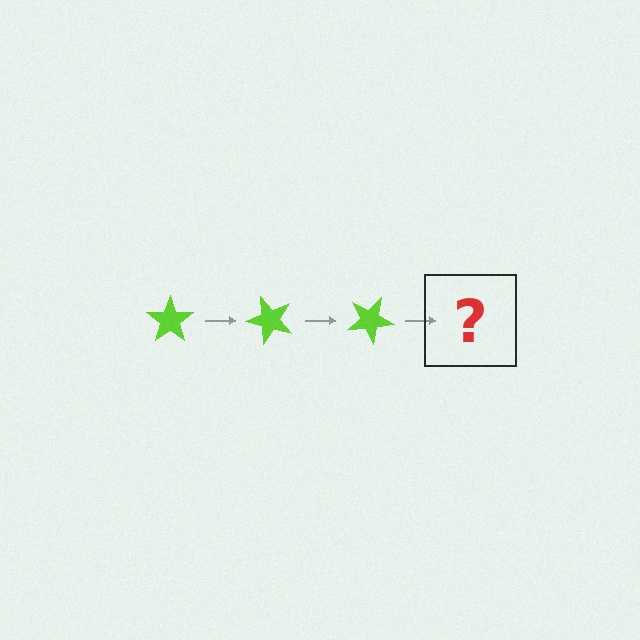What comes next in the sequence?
The next element should be a lime star rotated 150 degrees.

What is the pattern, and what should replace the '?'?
The pattern is that the star rotates 50 degrees each step. The '?' should be a lime star rotated 150 degrees.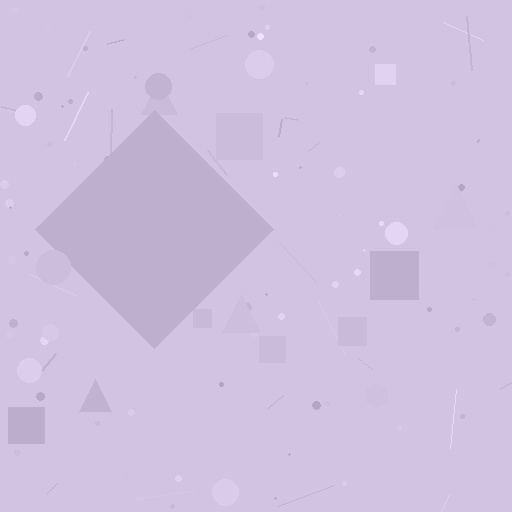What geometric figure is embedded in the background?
A diamond is embedded in the background.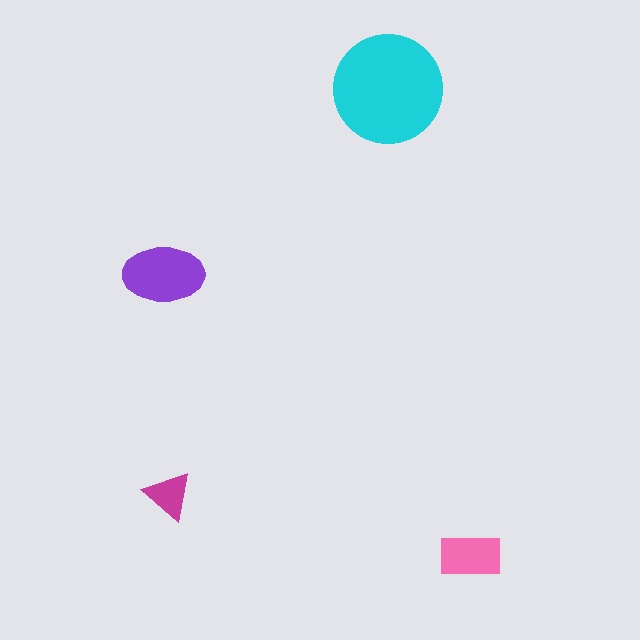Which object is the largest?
The cyan circle.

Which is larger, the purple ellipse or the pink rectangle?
The purple ellipse.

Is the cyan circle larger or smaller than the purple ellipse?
Larger.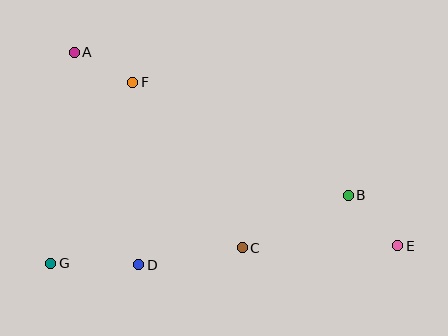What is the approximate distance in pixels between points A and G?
The distance between A and G is approximately 212 pixels.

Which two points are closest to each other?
Points A and F are closest to each other.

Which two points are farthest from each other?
Points A and E are farthest from each other.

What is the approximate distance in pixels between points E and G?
The distance between E and G is approximately 348 pixels.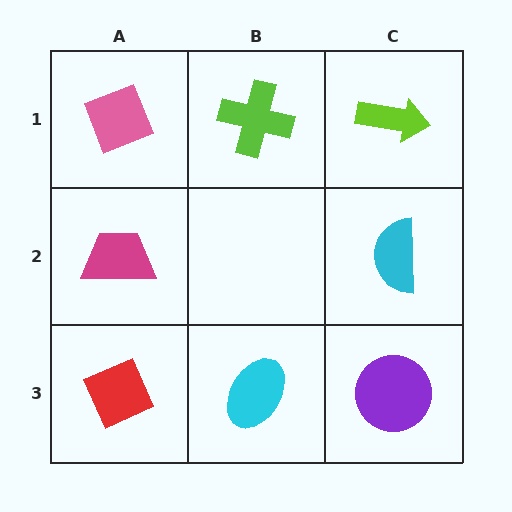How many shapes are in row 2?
2 shapes.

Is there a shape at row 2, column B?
No, that cell is empty.